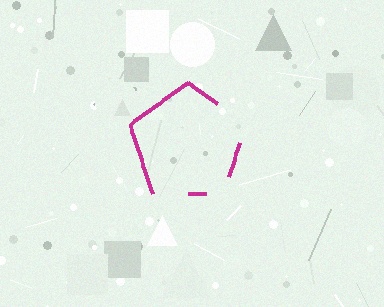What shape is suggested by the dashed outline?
The dashed outline suggests a pentagon.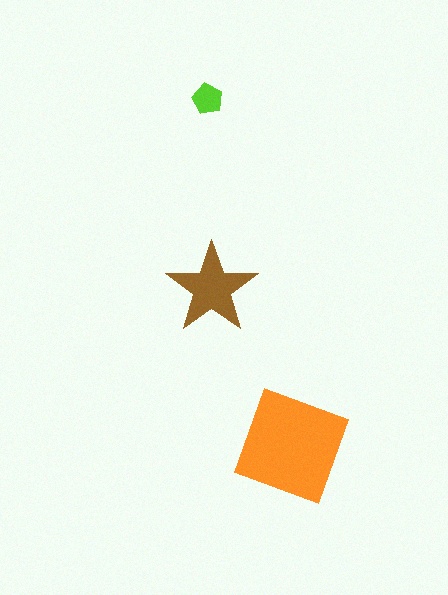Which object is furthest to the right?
The orange square is rightmost.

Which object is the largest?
The orange square.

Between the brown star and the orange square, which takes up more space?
The orange square.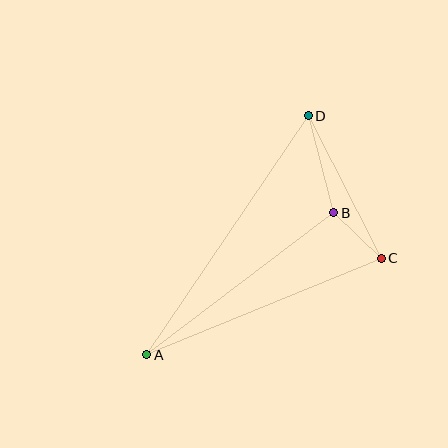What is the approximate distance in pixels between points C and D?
The distance between C and D is approximately 160 pixels.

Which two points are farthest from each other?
Points A and D are farthest from each other.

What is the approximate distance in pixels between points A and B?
The distance between A and B is approximately 235 pixels.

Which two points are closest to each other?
Points B and C are closest to each other.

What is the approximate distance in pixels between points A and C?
The distance between A and C is approximately 254 pixels.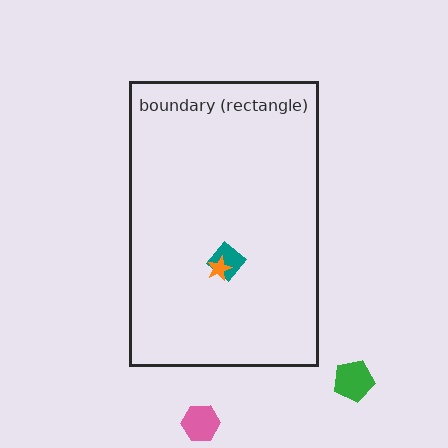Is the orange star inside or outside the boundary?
Inside.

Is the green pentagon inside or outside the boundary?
Outside.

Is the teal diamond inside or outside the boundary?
Inside.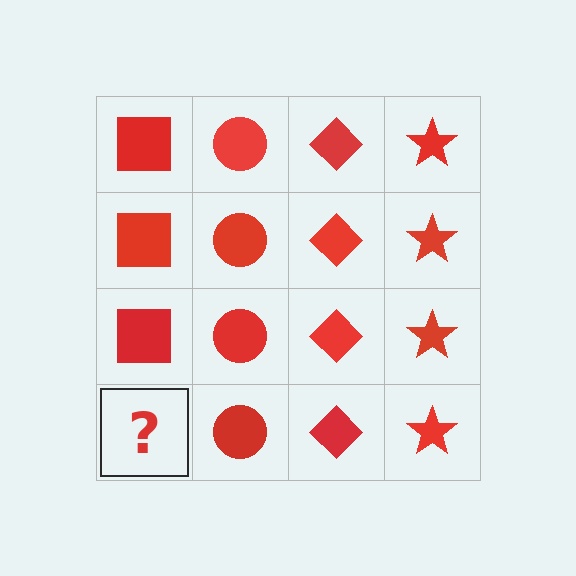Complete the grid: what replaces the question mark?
The question mark should be replaced with a red square.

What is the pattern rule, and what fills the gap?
The rule is that each column has a consistent shape. The gap should be filled with a red square.